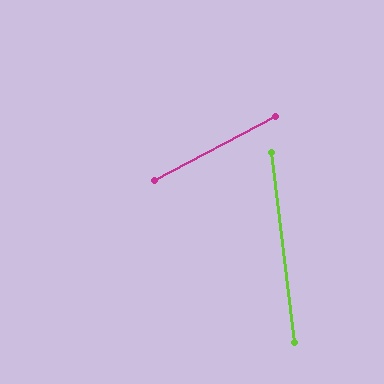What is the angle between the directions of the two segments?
Approximately 69 degrees.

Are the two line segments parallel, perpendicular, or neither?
Neither parallel nor perpendicular — they differ by about 69°.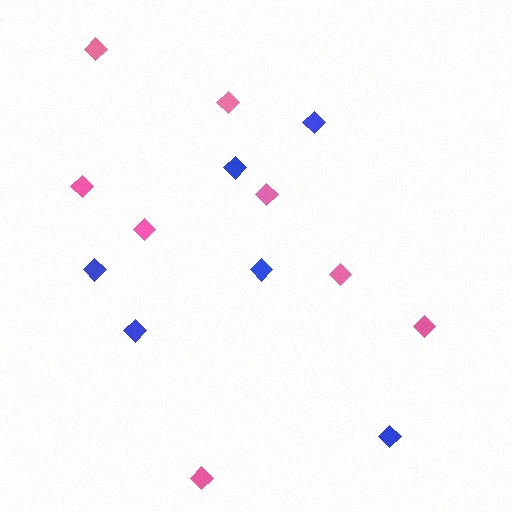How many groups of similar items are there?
There are 2 groups: one group of pink diamonds (8) and one group of blue diamonds (6).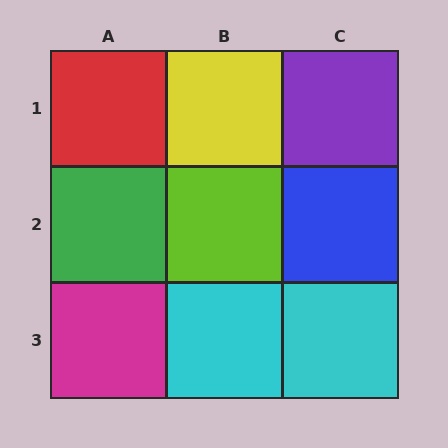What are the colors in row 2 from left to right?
Green, lime, blue.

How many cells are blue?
1 cell is blue.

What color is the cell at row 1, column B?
Yellow.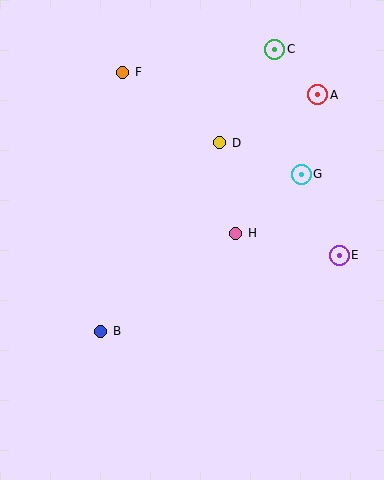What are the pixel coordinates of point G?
Point G is at (301, 174).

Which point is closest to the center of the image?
Point H at (236, 233) is closest to the center.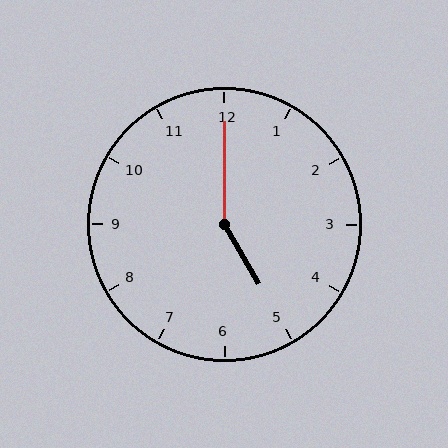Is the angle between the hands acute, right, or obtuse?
It is obtuse.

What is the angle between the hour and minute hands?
Approximately 150 degrees.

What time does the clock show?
5:00.